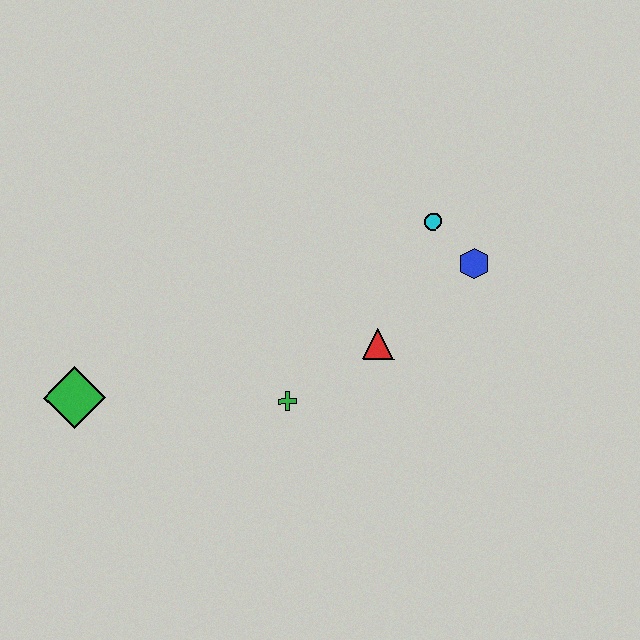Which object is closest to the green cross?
The red triangle is closest to the green cross.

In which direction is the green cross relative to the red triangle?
The green cross is to the left of the red triangle.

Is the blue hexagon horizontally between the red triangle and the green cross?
No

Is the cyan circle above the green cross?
Yes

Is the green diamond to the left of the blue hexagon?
Yes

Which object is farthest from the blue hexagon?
The green diamond is farthest from the blue hexagon.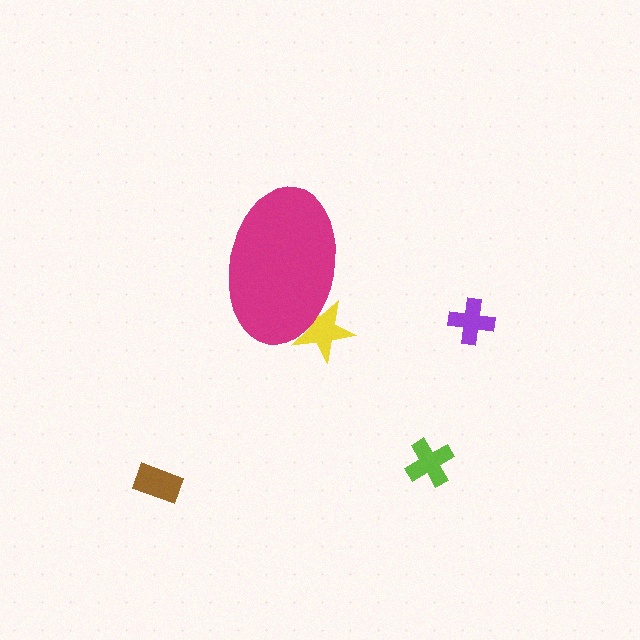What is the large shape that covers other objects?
A magenta ellipse.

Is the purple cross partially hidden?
No, the purple cross is fully visible.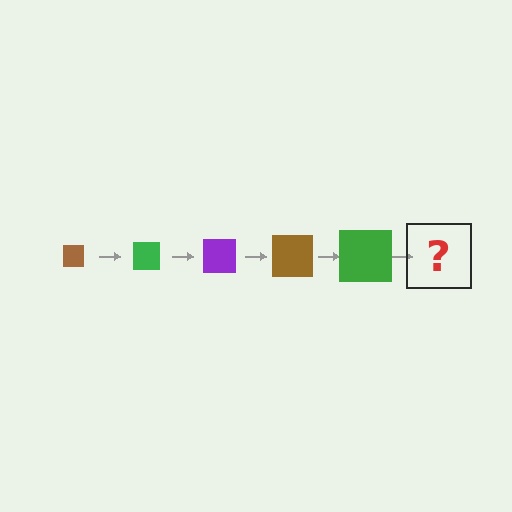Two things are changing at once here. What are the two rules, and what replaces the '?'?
The two rules are that the square grows larger each step and the color cycles through brown, green, and purple. The '?' should be a purple square, larger than the previous one.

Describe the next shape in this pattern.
It should be a purple square, larger than the previous one.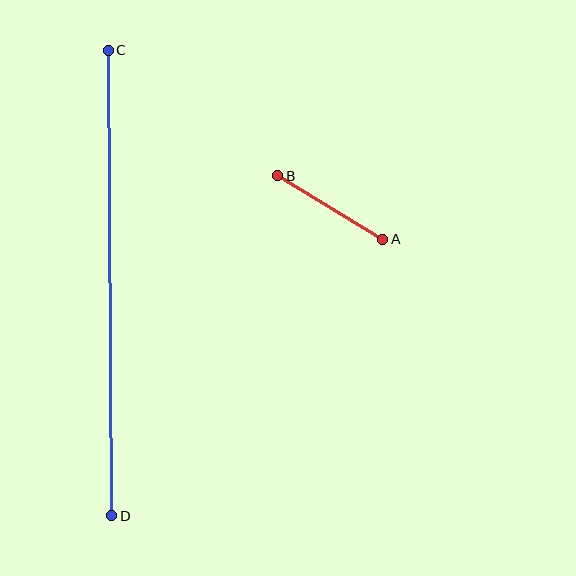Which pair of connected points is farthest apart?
Points C and D are farthest apart.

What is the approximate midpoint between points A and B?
The midpoint is at approximately (330, 207) pixels.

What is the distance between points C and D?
The distance is approximately 465 pixels.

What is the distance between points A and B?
The distance is approximately 123 pixels.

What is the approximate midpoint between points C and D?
The midpoint is at approximately (110, 283) pixels.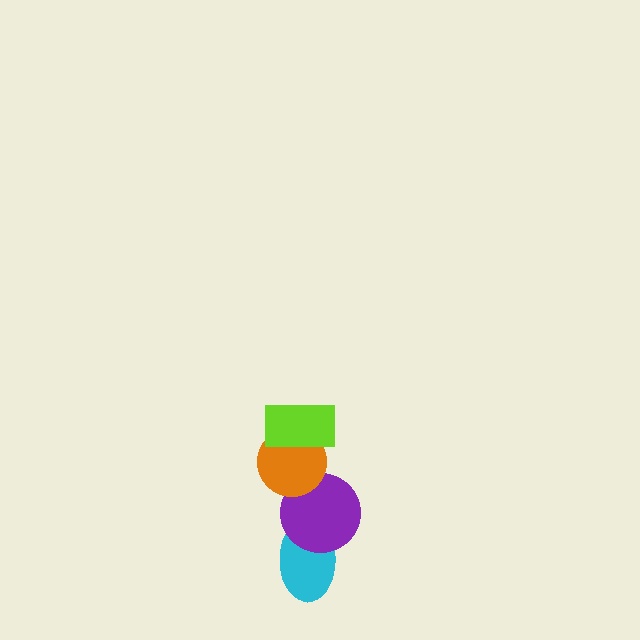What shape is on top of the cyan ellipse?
The purple circle is on top of the cyan ellipse.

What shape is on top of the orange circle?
The lime rectangle is on top of the orange circle.